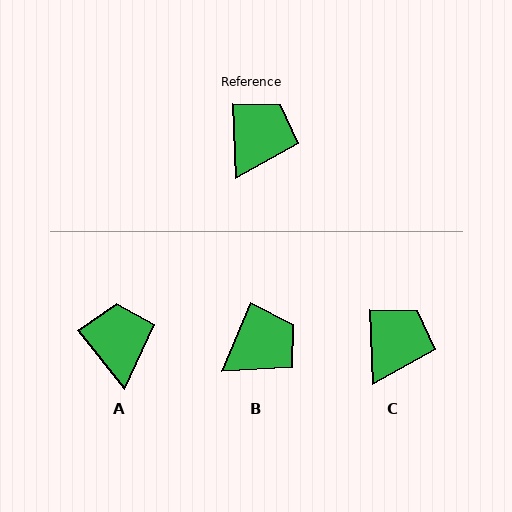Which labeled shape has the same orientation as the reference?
C.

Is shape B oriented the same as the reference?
No, it is off by about 26 degrees.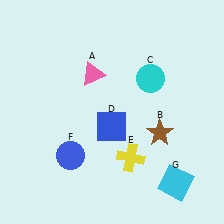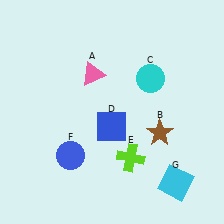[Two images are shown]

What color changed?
The cross (E) changed from yellow in Image 1 to lime in Image 2.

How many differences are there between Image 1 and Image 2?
There is 1 difference between the two images.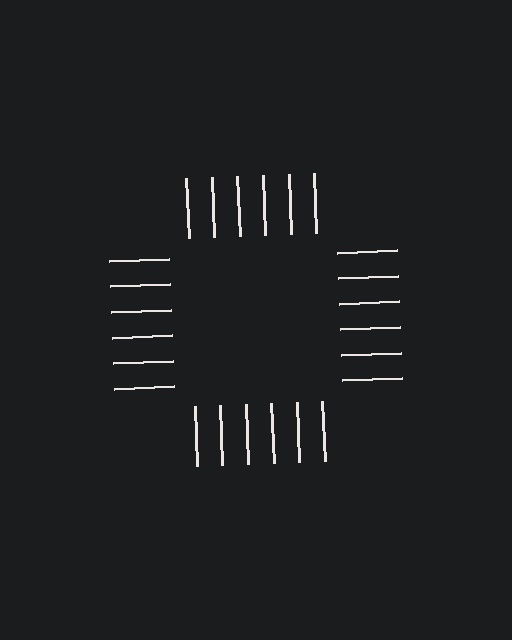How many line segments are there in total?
24 — 6 along each of the 4 edges.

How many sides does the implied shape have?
4 sides — the line-ends trace a square.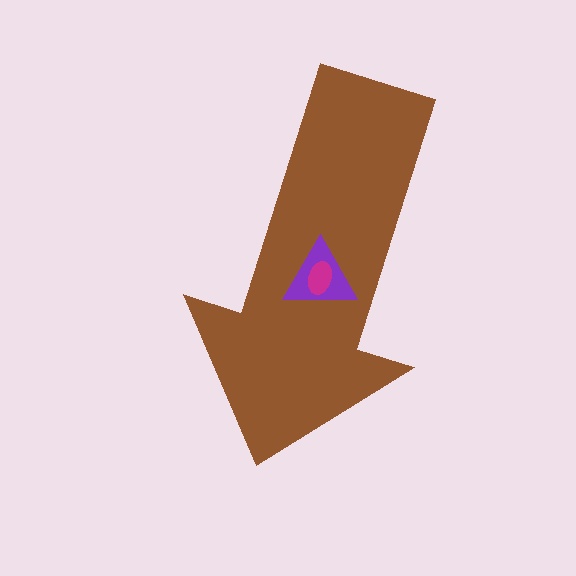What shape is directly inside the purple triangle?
The magenta ellipse.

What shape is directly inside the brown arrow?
The purple triangle.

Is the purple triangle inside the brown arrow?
Yes.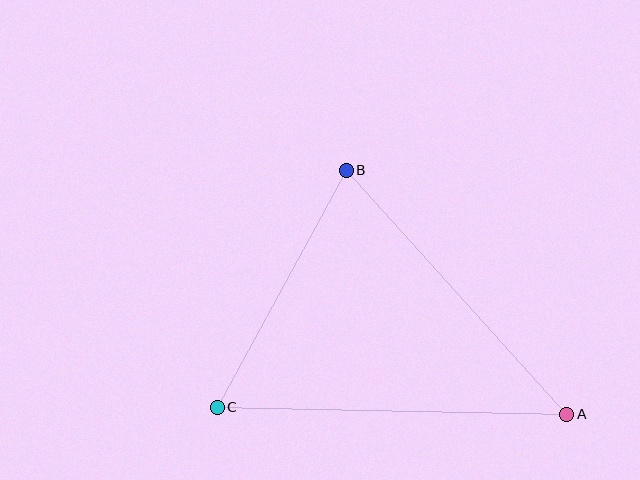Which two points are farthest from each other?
Points A and C are farthest from each other.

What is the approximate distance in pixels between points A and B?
The distance between A and B is approximately 329 pixels.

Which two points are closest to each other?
Points B and C are closest to each other.